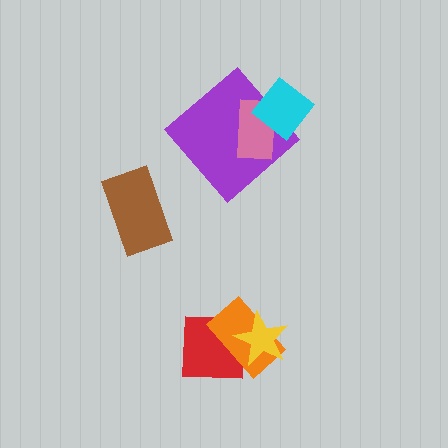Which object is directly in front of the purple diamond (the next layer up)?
The pink rectangle is directly in front of the purple diamond.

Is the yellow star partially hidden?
No, no other shape covers it.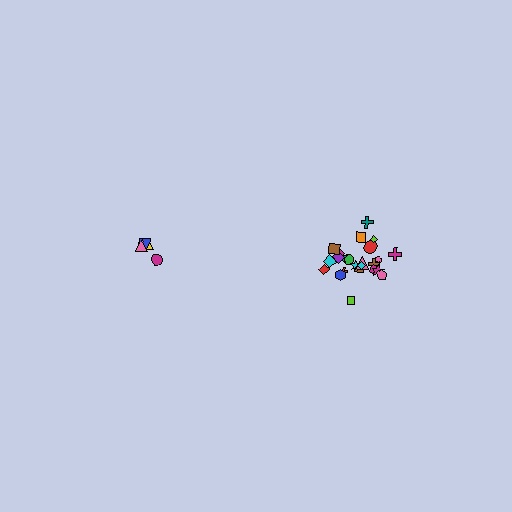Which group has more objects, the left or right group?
The right group.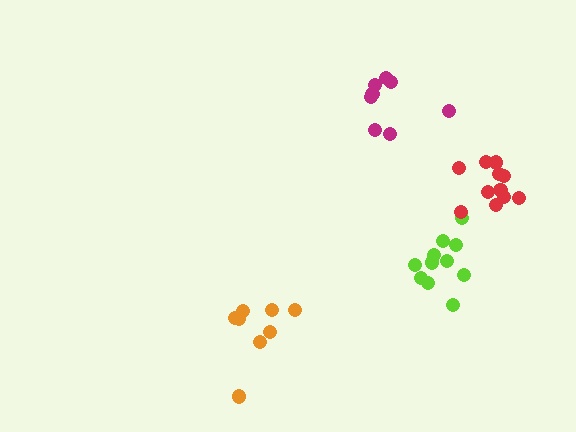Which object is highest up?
The magenta cluster is topmost.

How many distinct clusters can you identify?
There are 4 distinct clusters.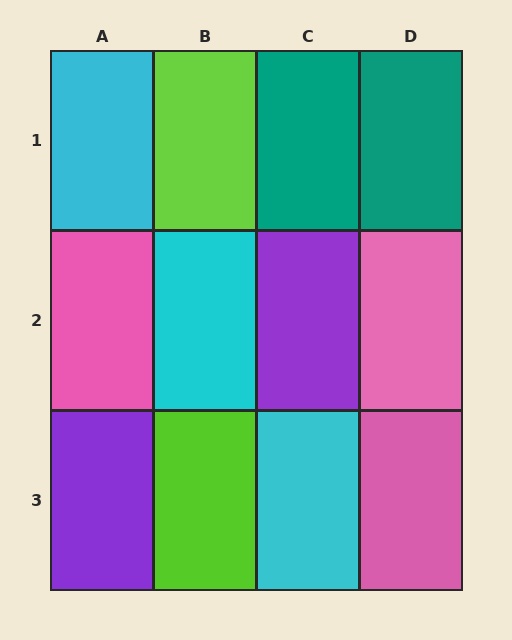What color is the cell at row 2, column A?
Pink.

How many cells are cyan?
3 cells are cyan.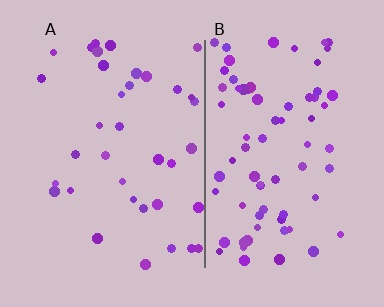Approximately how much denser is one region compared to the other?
Approximately 2.0× — region B over region A.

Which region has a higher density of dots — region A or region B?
B (the right).